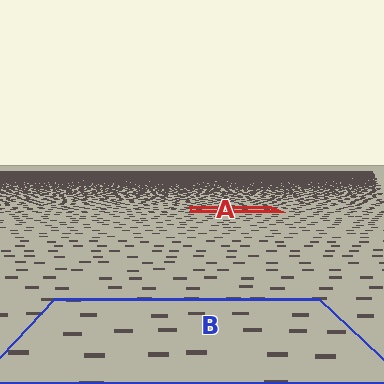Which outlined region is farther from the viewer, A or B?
Region A is farther from the viewer — the texture elements inside it appear smaller and more densely packed.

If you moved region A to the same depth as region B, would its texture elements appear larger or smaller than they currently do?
They would appear larger. At a closer depth, the same texture elements are projected at a bigger on-screen size.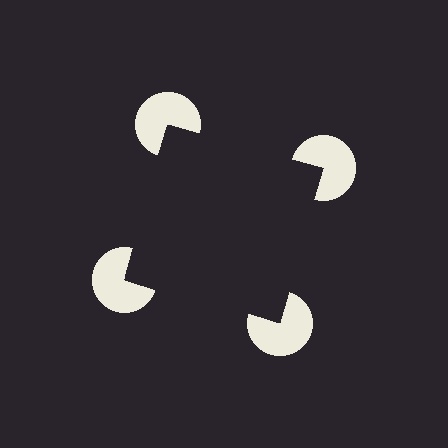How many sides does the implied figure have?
4 sides.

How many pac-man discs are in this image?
There are 4 — one at each vertex of the illusory square.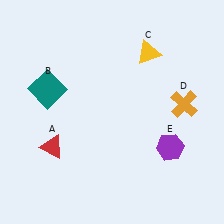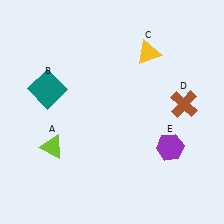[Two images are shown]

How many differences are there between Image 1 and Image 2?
There are 2 differences between the two images.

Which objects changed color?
A changed from red to lime. D changed from orange to brown.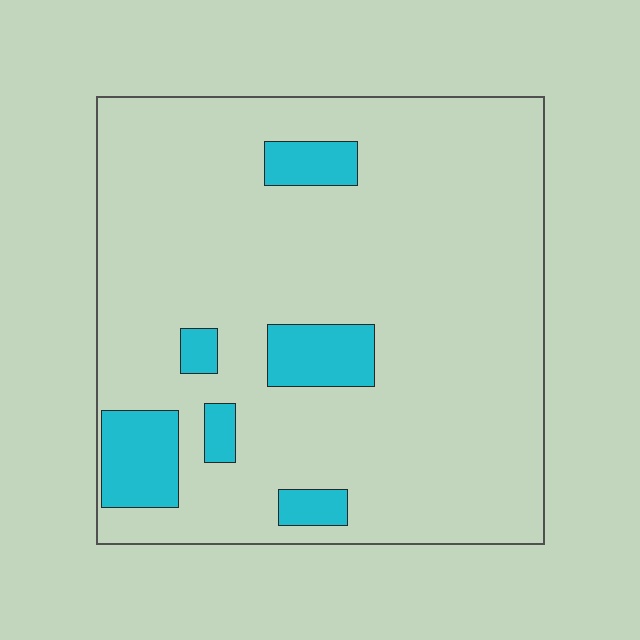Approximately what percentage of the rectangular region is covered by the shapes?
Approximately 10%.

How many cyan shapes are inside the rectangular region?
6.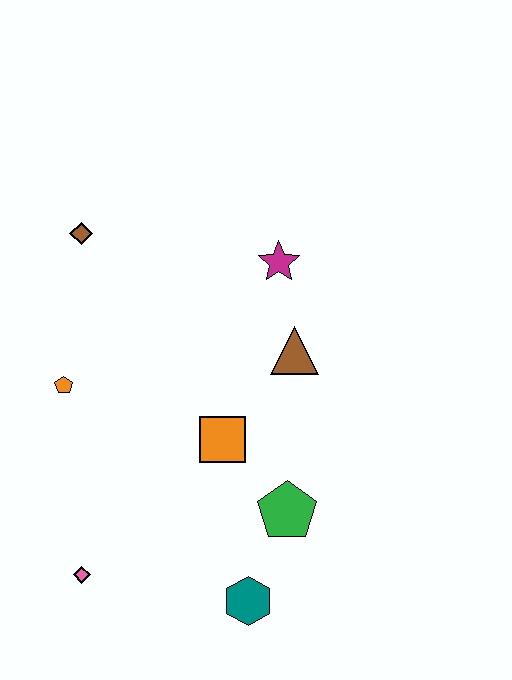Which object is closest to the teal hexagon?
The green pentagon is closest to the teal hexagon.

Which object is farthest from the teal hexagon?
The brown diamond is farthest from the teal hexagon.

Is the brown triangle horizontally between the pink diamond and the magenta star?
No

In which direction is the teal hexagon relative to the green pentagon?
The teal hexagon is below the green pentagon.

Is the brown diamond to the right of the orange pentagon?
Yes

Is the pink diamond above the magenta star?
No